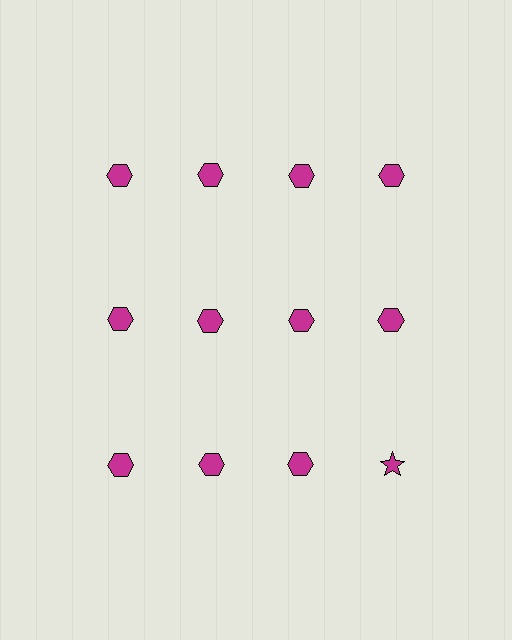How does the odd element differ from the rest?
It has a different shape: star instead of hexagon.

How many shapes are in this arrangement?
There are 12 shapes arranged in a grid pattern.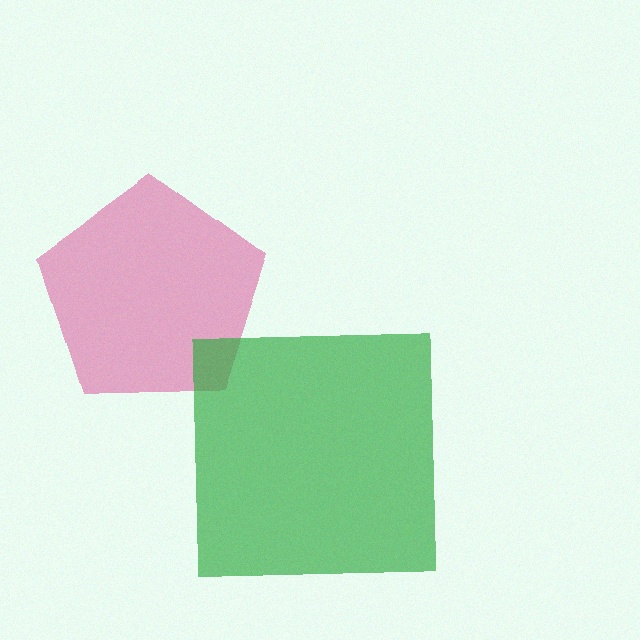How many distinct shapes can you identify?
There are 2 distinct shapes: a pink pentagon, a green square.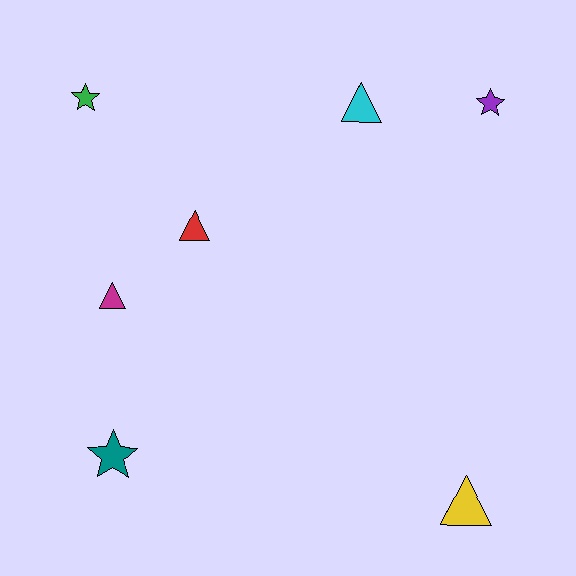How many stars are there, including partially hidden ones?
There are 3 stars.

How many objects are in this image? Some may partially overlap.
There are 7 objects.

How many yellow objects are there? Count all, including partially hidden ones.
There is 1 yellow object.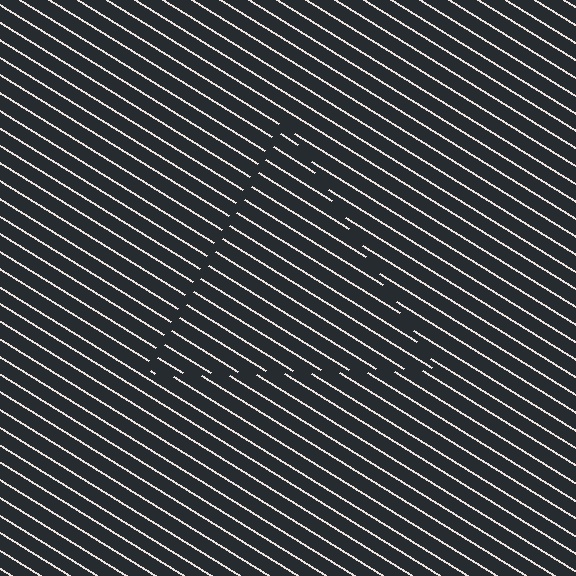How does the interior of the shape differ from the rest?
The interior of the shape contains the same grating, shifted by half a period — the contour is defined by the phase discontinuity where line-ends from the inner and outer gratings abut.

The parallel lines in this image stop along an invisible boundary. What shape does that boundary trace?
An illusory triangle. The interior of the shape contains the same grating, shifted by half a period — the contour is defined by the phase discontinuity where line-ends from the inner and outer gratings abut.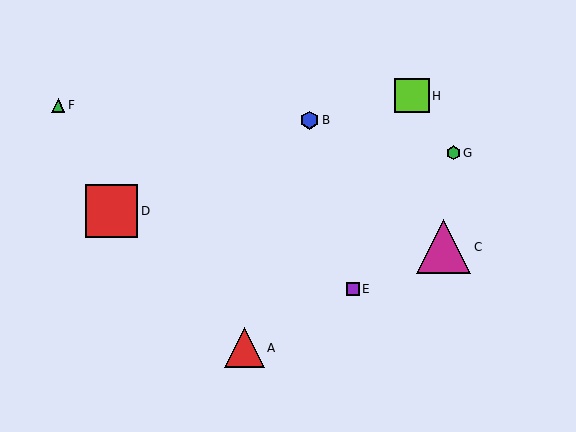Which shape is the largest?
The magenta triangle (labeled C) is the largest.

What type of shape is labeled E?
Shape E is a purple square.